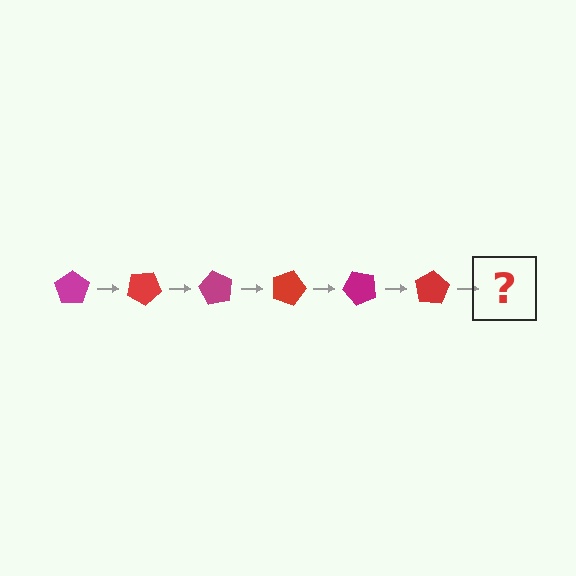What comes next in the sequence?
The next element should be a magenta pentagon, rotated 180 degrees from the start.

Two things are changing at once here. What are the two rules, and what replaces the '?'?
The two rules are that it rotates 30 degrees each step and the color cycles through magenta and red. The '?' should be a magenta pentagon, rotated 180 degrees from the start.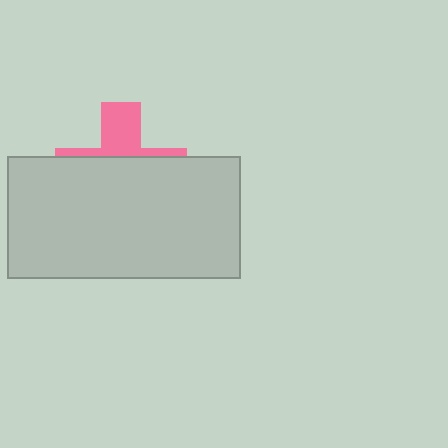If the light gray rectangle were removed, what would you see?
You would see the complete pink cross.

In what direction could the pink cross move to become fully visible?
The pink cross could move up. That would shift it out from behind the light gray rectangle entirely.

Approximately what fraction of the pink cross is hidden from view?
Roughly 68% of the pink cross is hidden behind the light gray rectangle.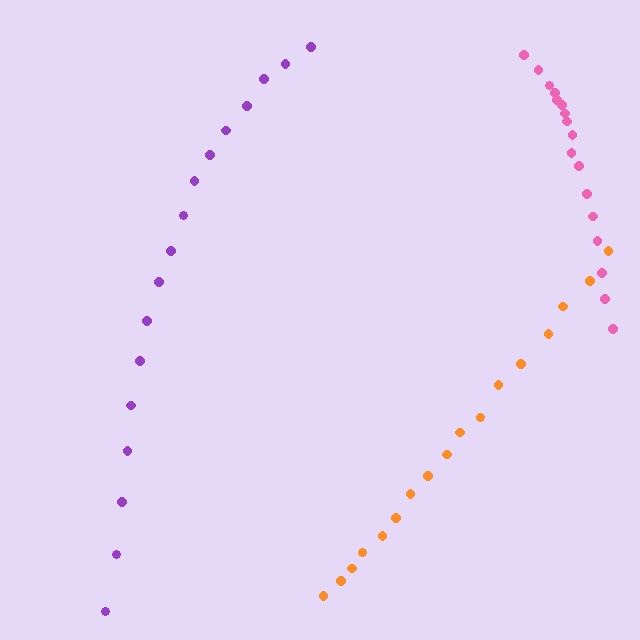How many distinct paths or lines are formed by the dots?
There are 3 distinct paths.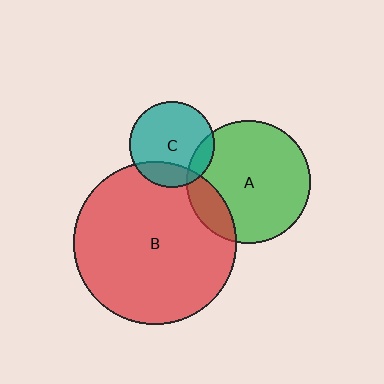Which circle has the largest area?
Circle B (red).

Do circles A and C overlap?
Yes.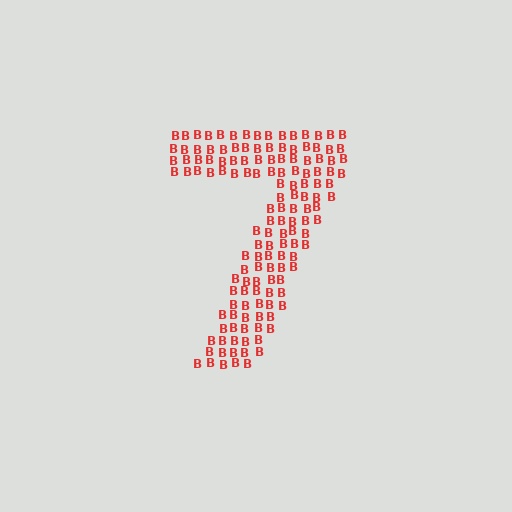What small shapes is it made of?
It is made of small letter B's.